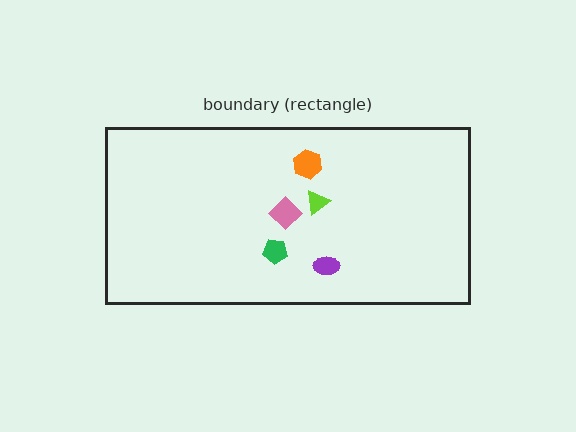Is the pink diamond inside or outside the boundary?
Inside.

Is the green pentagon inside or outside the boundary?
Inside.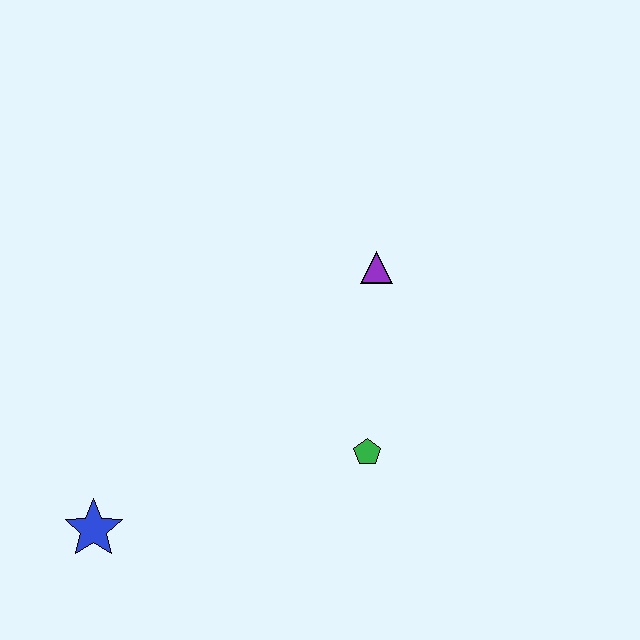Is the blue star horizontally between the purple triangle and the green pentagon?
No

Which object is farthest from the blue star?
The purple triangle is farthest from the blue star.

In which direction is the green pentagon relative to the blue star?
The green pentagon is to the right of the blue star.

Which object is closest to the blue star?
The green pentagon is closest to the blue star.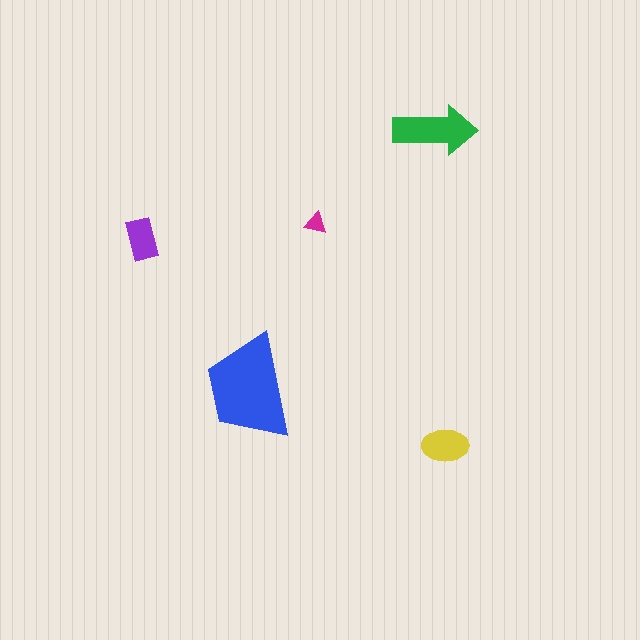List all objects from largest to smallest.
The blue trapezoid, the green arrow, the yellow ellipse, the purple rectangle, the magenta triangle.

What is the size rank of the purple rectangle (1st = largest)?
4th.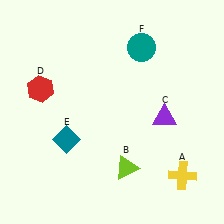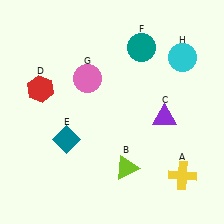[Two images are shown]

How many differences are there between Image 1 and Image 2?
There are 2 differences between the two images.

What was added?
A pink circle (G), a cyan circle (H) were added in Image 2.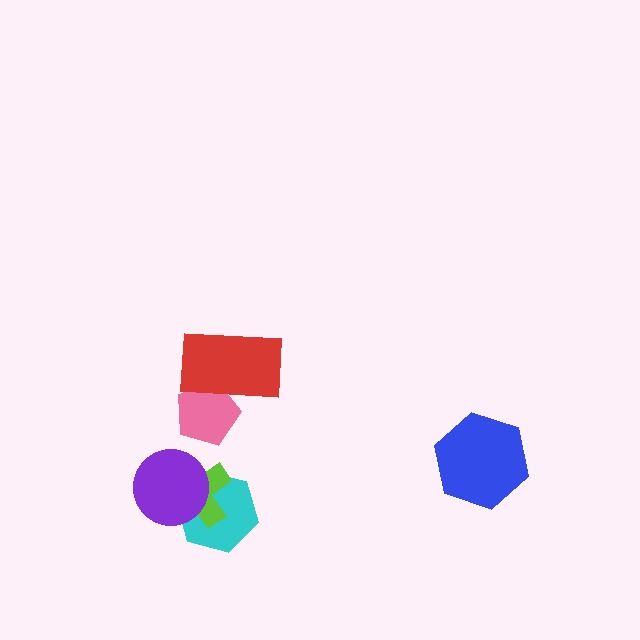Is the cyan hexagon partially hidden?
Yes, it is partially covered by another shape.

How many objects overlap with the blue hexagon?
0 objects overlap with the blue hexagon.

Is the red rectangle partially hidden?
No, no other shape covers it.